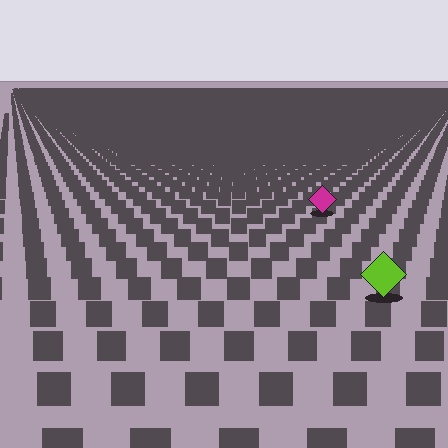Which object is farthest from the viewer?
The magenta diamond is farthest from the viewer. It appears smaller and the ground texture around it is denser.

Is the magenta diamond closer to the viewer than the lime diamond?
No. The lime diamond is closer — you can tell from the texture gradient: the ground texture is coarser near it.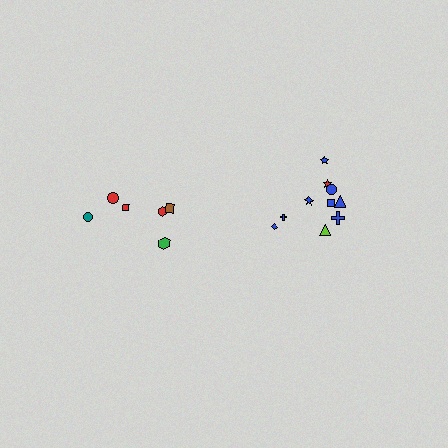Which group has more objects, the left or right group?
The right group.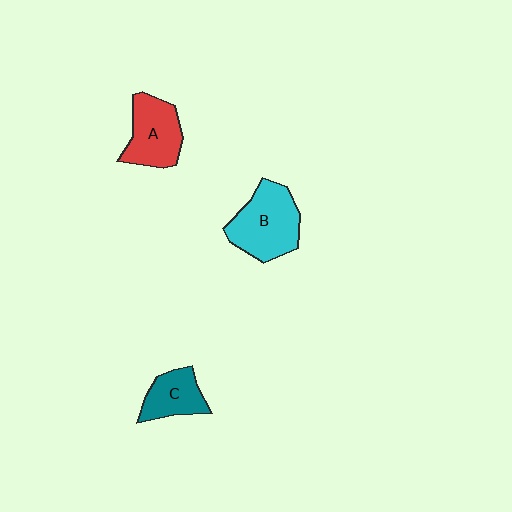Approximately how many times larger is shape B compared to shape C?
Approximately 1.7 times.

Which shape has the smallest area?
Shape C (teal).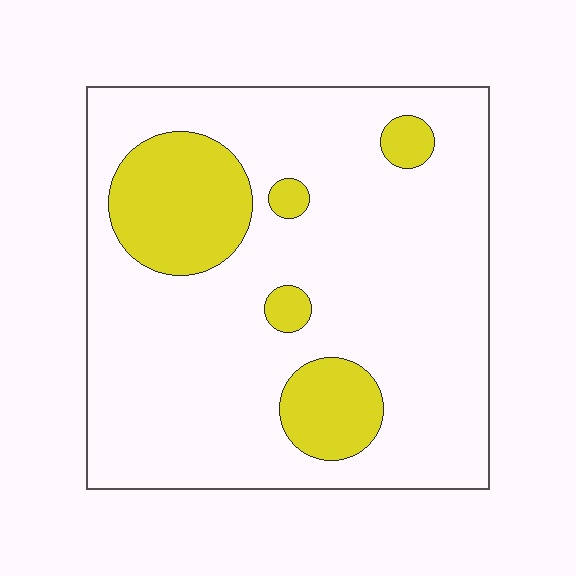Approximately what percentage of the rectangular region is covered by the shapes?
Approximately 20%.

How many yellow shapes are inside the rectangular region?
5.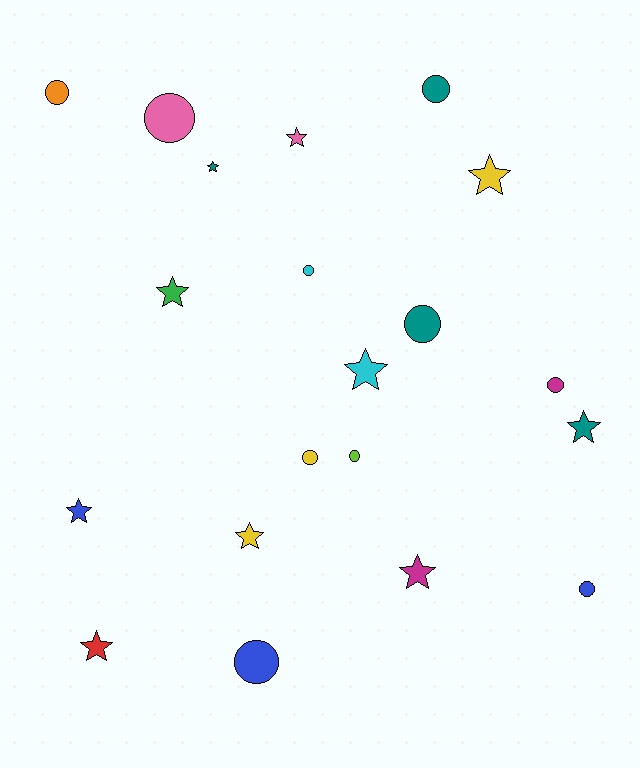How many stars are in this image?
There are 10 stars.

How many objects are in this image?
There are 20 objects.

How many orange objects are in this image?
There is 1 orange object.